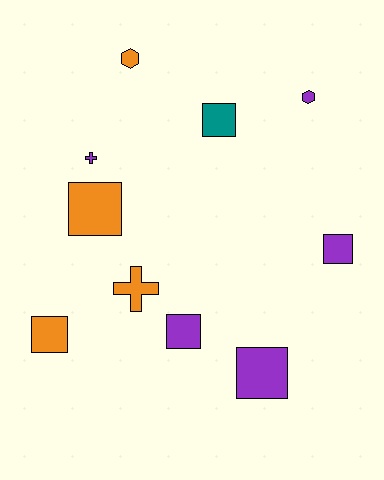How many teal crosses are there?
There are no teal crosses.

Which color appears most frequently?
Purple, with 5 objects.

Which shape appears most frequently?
Square, with 6 objects.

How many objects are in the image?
There are 10 objects.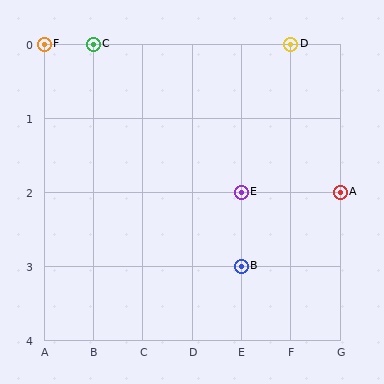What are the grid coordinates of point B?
Point B is at grid coordinates (E, 3).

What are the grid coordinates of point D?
Point D is at grid coordinates (F, 0).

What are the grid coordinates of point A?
Point A is at grid coordinates (G, 2).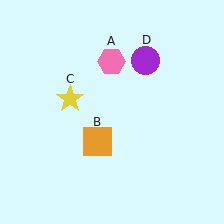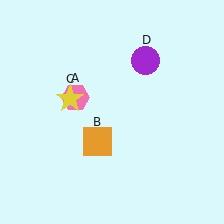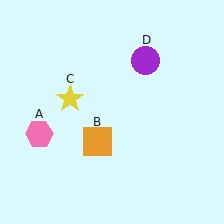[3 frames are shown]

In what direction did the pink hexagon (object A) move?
The pink hexagon (object A) moved down and to the left.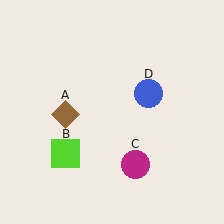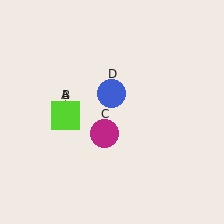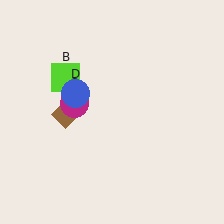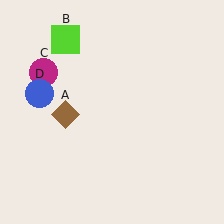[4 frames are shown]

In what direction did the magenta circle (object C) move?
The magenta circle (object C) moved up and to the left.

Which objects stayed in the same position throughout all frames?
Brown diamond (object A) remained stationary.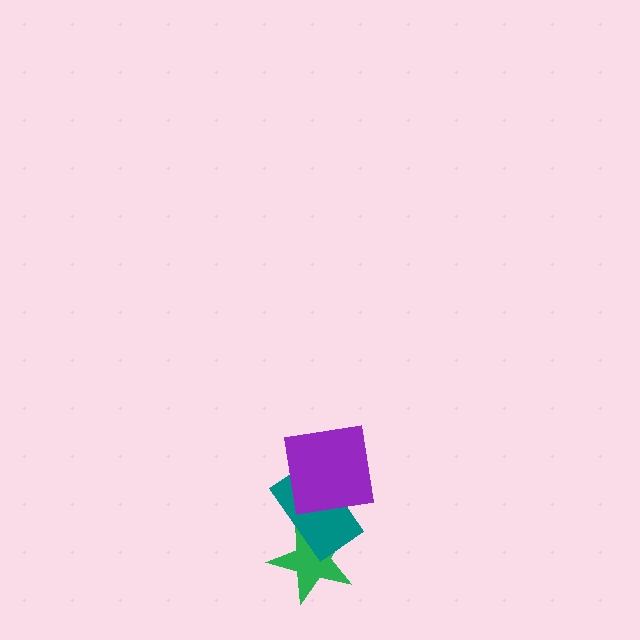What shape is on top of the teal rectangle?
The purple square is on top of the teal rectangle.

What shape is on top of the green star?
The teal rectangle is on top of the green star.